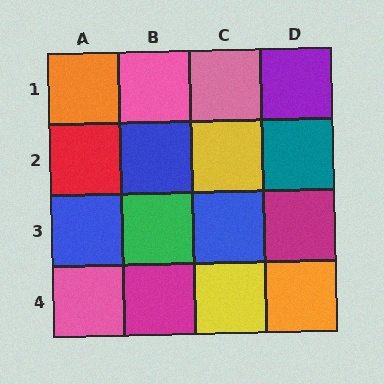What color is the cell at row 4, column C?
Yellow.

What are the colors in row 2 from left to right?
Red, blue, yellow, teal.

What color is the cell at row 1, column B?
Pink.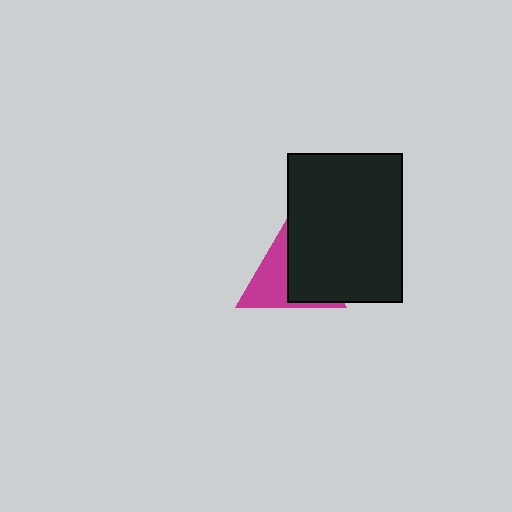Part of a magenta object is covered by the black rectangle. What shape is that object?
It is a triangle.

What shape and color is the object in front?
The object in front is a black rectangle.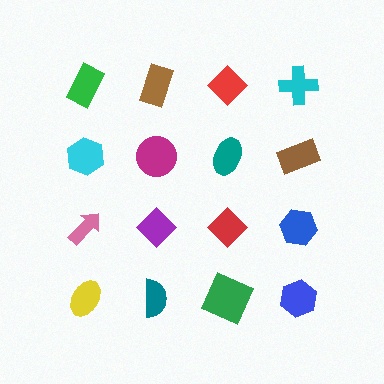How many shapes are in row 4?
4 shapes.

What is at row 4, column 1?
A yellow ellipse.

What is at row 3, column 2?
A purple diamond.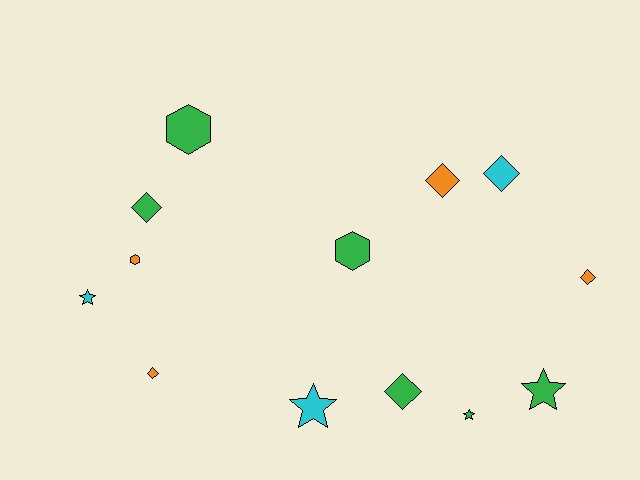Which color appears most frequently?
Green, with 6 objects.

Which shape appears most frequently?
Diamond, with 6 objects.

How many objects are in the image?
There are 13 objects.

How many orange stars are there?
There are no orange stars.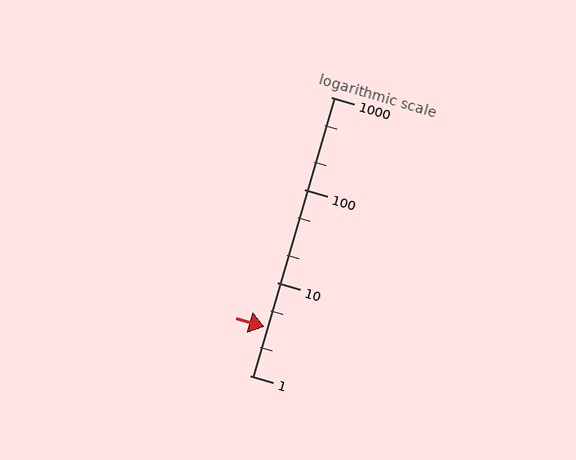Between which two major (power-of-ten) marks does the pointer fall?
The pointer is between 1 and 10.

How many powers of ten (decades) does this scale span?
The scale spans 3 decades, from 1 to 1000.